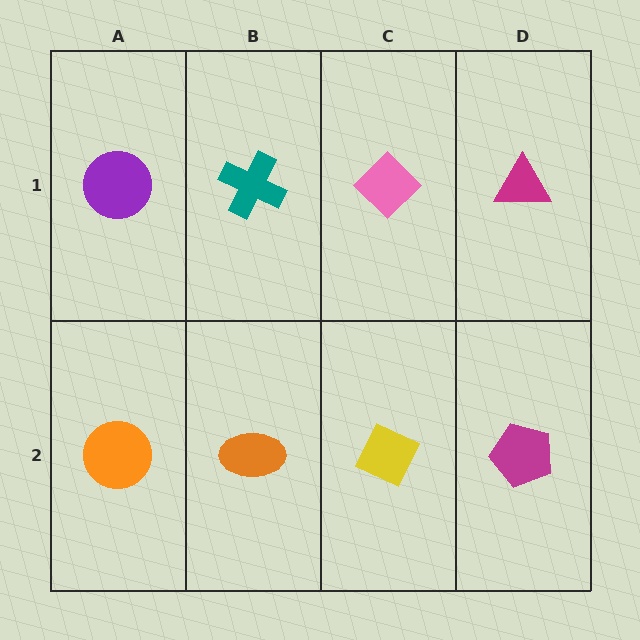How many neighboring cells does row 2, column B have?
3.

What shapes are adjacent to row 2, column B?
A teal cross (row 1, column B), an orange circle (row 2, column A), a yellow diamond (row 2, column C).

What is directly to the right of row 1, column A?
A teal cross.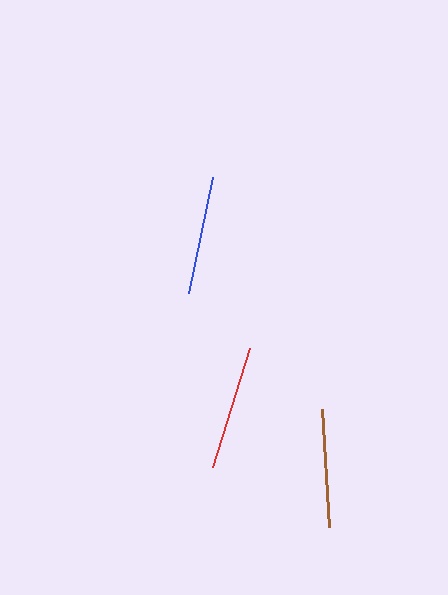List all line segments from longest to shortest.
From longest to shortest: red, blue, brown.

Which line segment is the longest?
The red line is the longest at approximately 124 pixels.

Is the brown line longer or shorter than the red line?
The red line is longer than the brown line.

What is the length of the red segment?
The red segment is approximately 124 pixels long.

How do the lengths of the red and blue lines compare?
The red and blue lines are approximately the same length.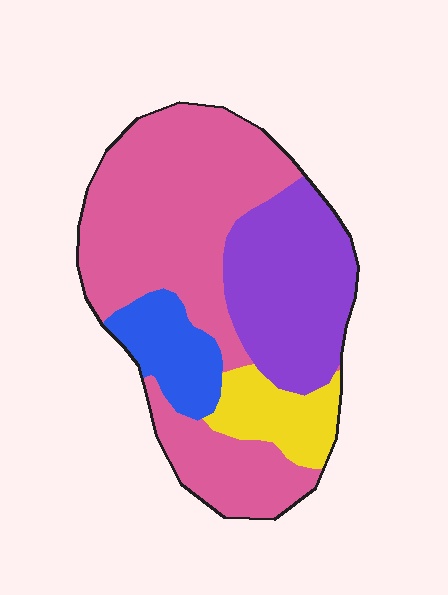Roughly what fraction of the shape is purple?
Purple covers around 25% of the shape.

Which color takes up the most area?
Pink, at roughly 55%.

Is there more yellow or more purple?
Purple.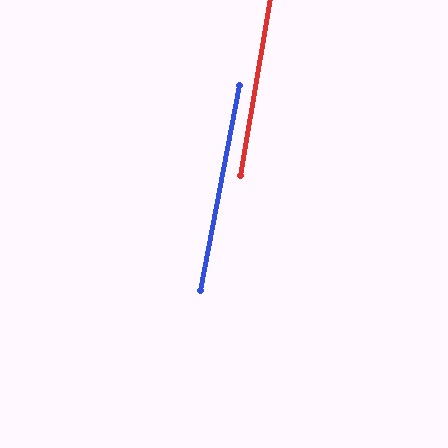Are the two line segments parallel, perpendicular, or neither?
Parallel — their directions differ by only 1.1°.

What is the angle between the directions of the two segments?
Approximately 1 degree.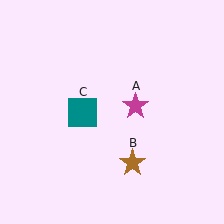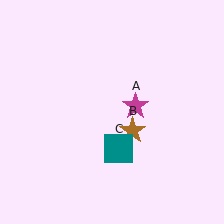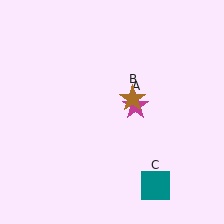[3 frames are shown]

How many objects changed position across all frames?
2 objects changed position: brown star (object B), teal square (object C).